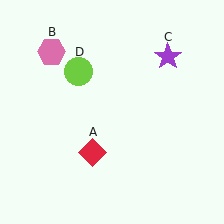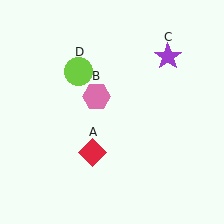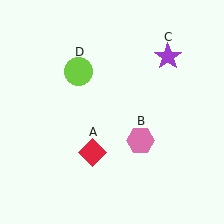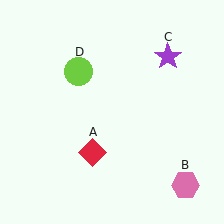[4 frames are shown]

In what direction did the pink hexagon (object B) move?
The pink hexagon (object B) moved down and to the right.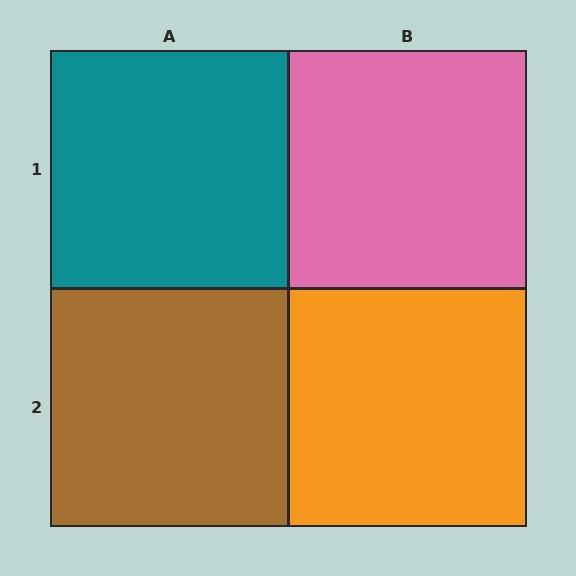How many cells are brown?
1 cell is brown.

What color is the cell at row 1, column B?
Pink.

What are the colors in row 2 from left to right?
Brown, orange.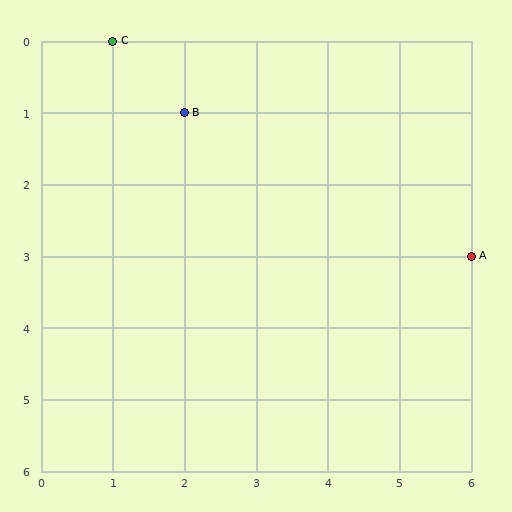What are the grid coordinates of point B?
Point B is at grid coordinates (2, 1).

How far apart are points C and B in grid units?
Points C and B are 1 column and 1 row apart (about 1.4 grid units diagonally).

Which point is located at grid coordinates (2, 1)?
Point B is at (2, 1).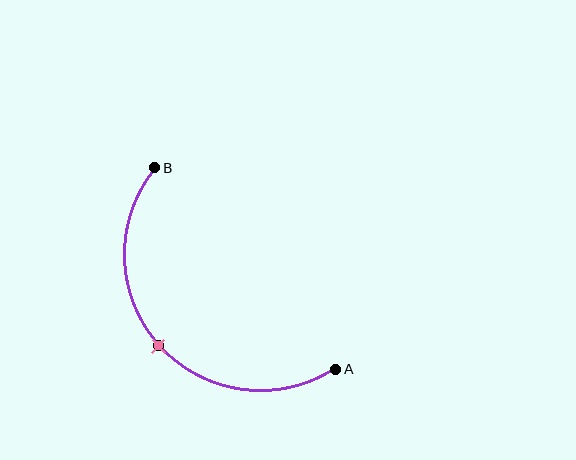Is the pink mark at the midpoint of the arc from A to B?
Yes. The pink mark lies on the arc at equal arc-length from both A and B — it is the arc midpoint.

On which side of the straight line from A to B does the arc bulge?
The arc bulges below and to the left of the straight line connecting A and B.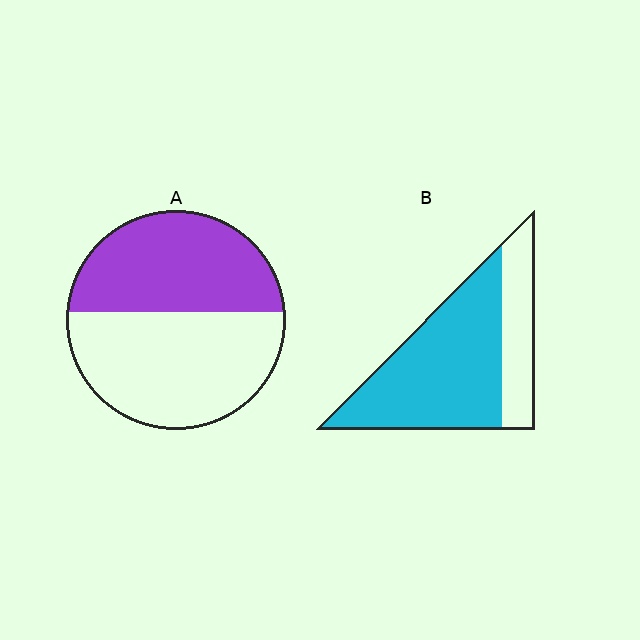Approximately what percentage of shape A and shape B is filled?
A is approximately 45% and B is approximately 70%.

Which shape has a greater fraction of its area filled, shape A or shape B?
Shape B.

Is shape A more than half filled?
No.